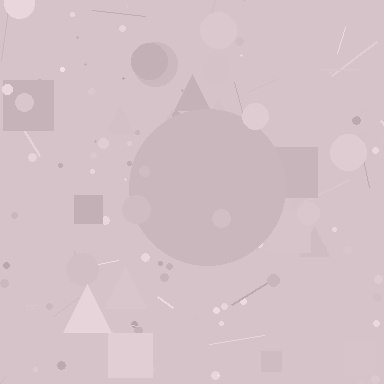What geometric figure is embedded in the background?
A circle is embedded in the background.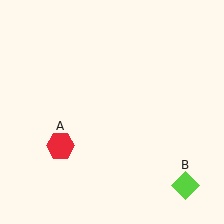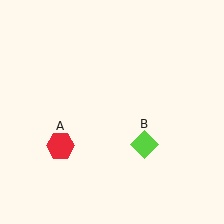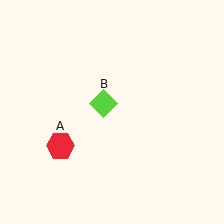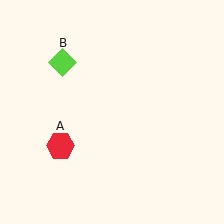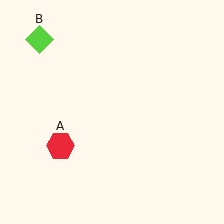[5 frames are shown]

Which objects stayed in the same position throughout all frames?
Red hexagon (object A) remained stationary.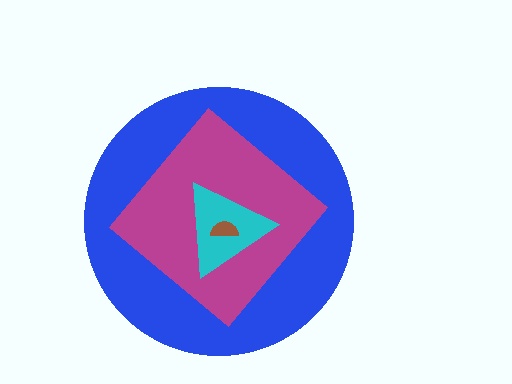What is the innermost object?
The brown semicircle.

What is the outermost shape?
The blue circle.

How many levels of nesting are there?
4.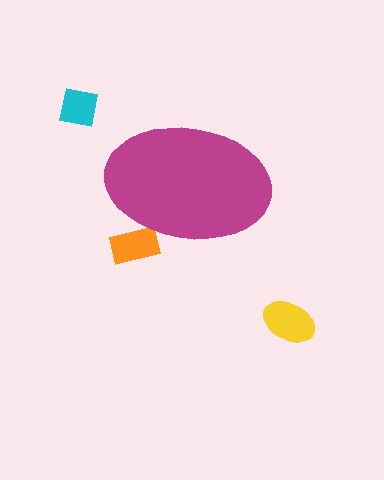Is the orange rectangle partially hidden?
Yes, the orange rectangle is partially hidden behind the magenta ellipse.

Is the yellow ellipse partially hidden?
No, the yellow ellipse is fully visible.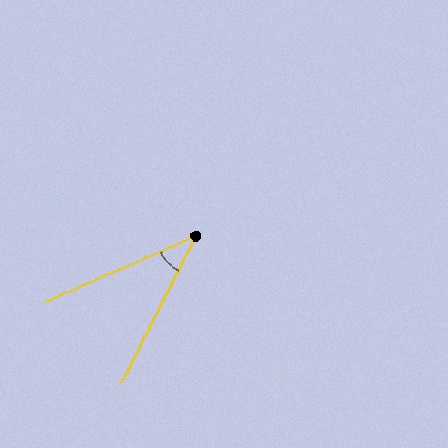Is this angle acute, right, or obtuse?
It is acute.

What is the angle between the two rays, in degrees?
Approximately 40 degrees.